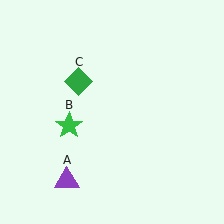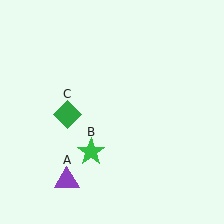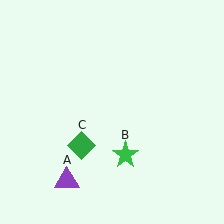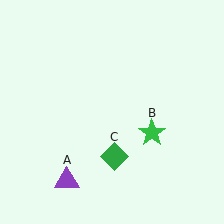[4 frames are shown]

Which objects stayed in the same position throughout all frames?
Purple triangle (object A) remained stationary.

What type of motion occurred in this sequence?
The green star (object B), green diamond (object C) rotated counterclockwise around the center of the scene.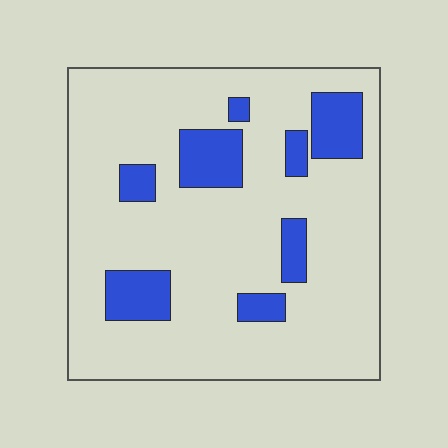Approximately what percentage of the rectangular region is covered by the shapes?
Approximately 15%.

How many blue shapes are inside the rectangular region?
8.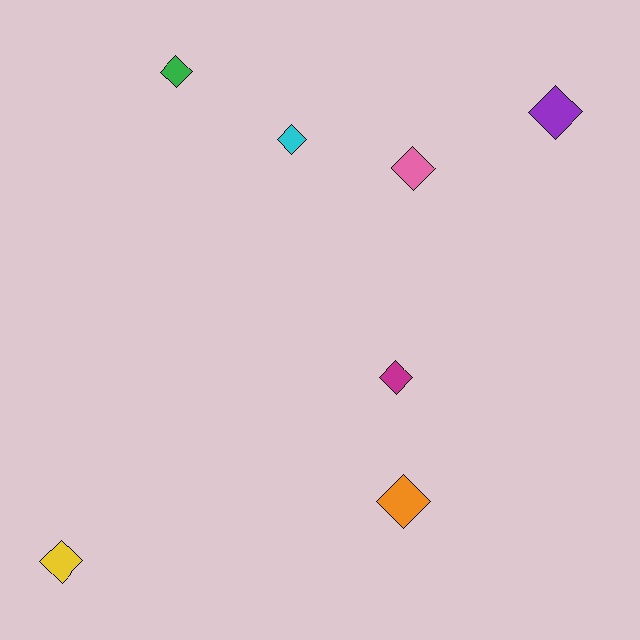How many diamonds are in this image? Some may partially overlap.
There are 7 diamonds.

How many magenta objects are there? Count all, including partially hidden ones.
There is 1 magenta object.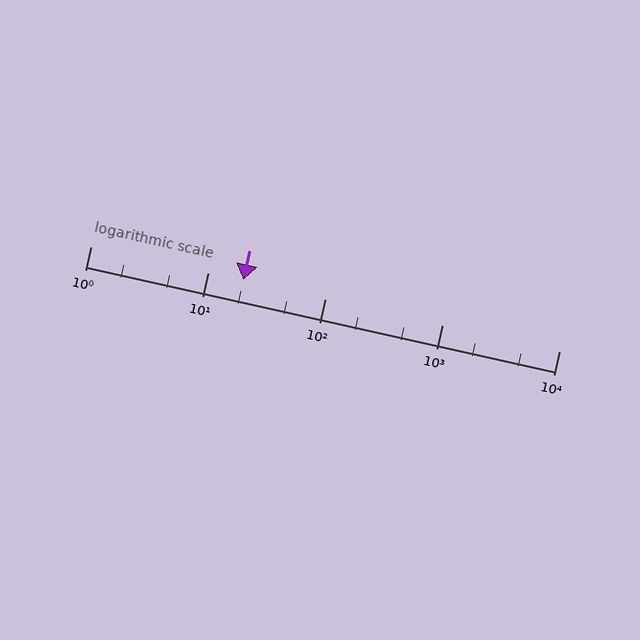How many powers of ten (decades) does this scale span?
The scale spans 4 decades, from 1 to 10000.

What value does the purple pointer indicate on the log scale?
The pointer indicates approximately 20.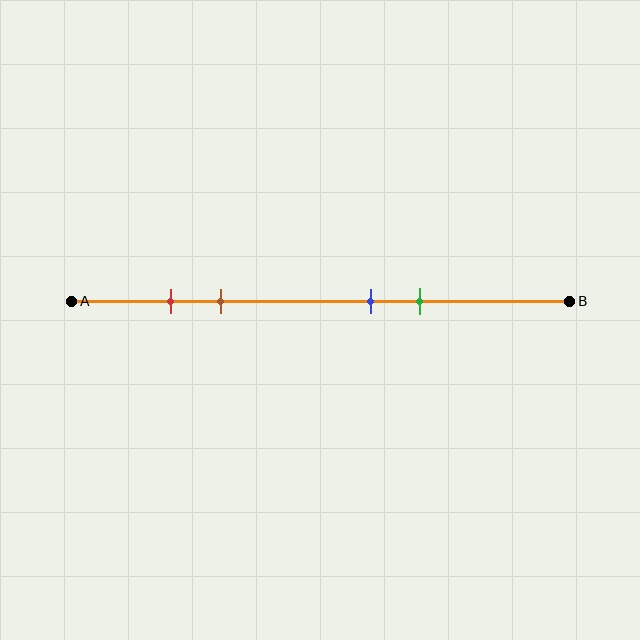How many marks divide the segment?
There are 4 marks dividing the segment.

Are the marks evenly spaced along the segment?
No, the marks are not evenly spaced.